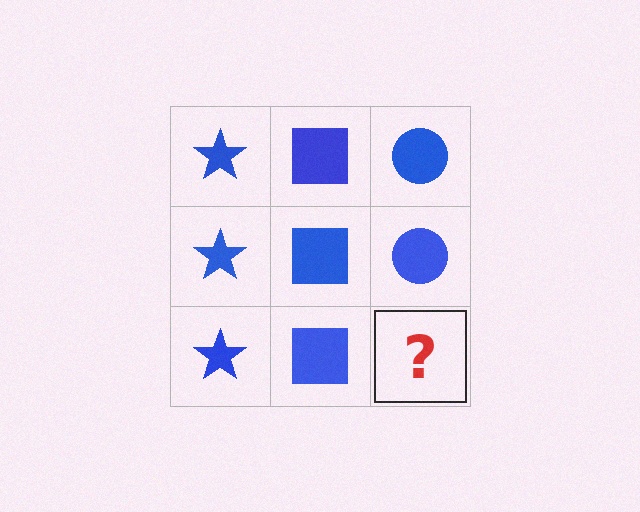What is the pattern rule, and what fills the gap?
The rule is that each column has a consistent shape. The gap should be filled with a blue circle.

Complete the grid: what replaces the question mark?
The question mark should be replaced with a blue circle.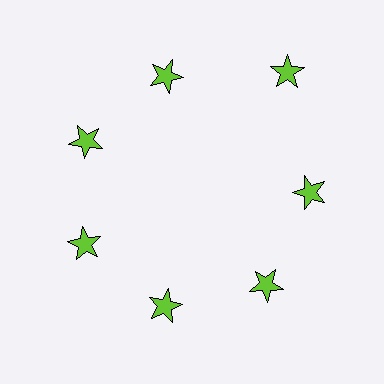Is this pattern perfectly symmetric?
No. The 7 lime stars are arranged in a ring, but one element near the 1 o'clock position is pushed outward from the center, breaking the 7-fold rotational symmetry.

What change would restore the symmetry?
The symmetry would be restored by moving it inward, back onto the ring so that all 7 stars sit at equal angles and equal distance from the center.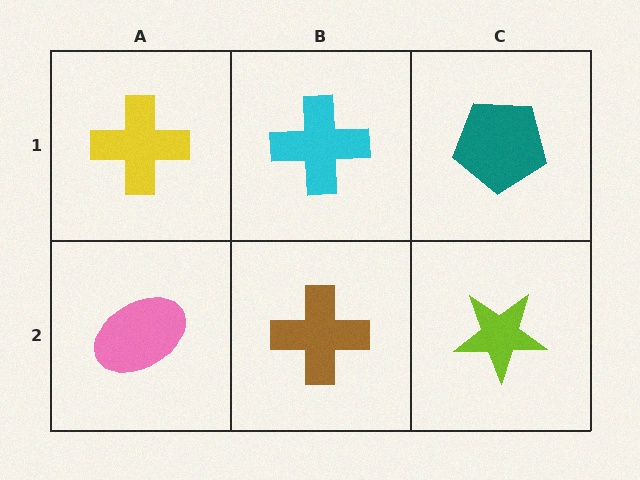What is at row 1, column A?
A yellow cross.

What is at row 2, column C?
A lime star.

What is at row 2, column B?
A brown cross.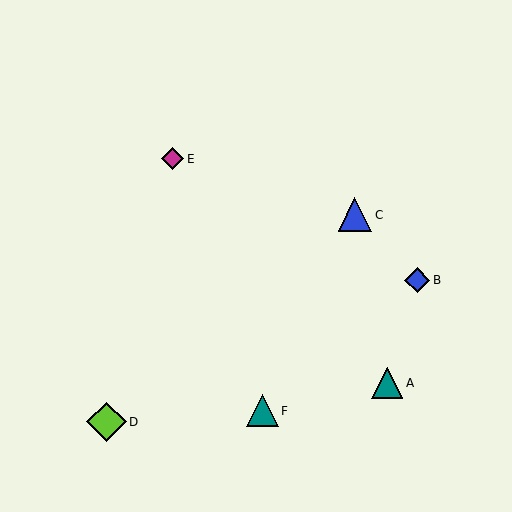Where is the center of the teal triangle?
The center of the teal triangle is at (387, 383).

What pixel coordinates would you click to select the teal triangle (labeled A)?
Click at (387, 383) to select the teal triangle A.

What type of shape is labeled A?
Shape A is a teal triangle.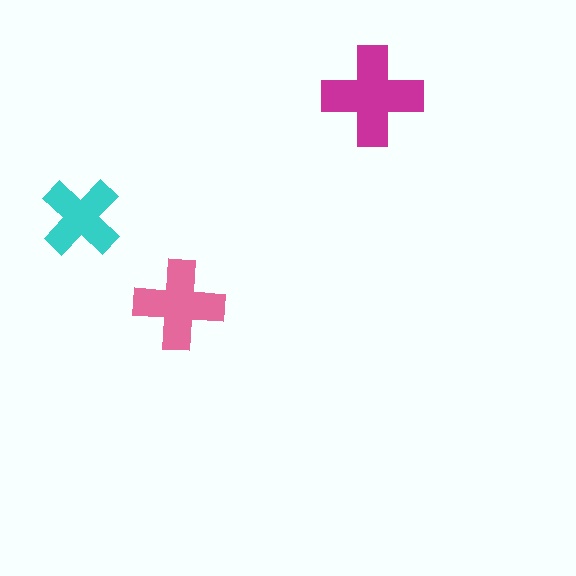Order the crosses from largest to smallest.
the magenta one, the pink one, the cyan one.